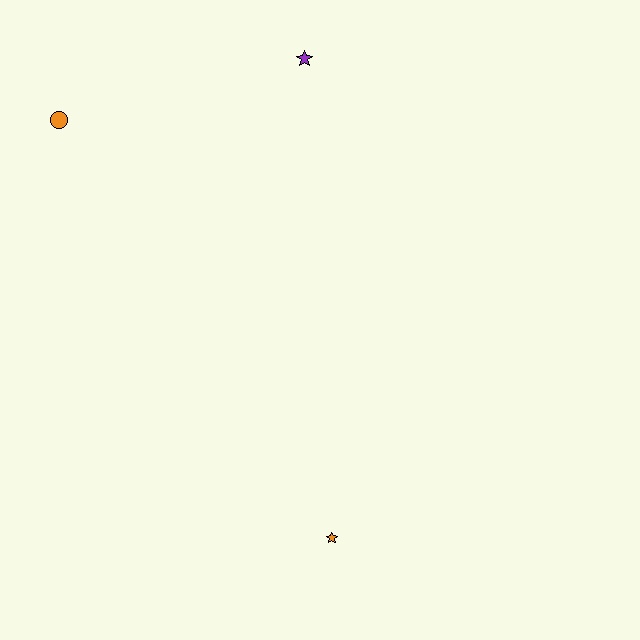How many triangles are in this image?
There are no triangles.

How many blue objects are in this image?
There are no blue objects.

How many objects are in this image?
There are 3 objects.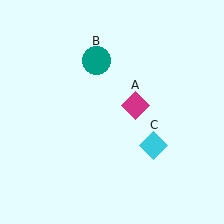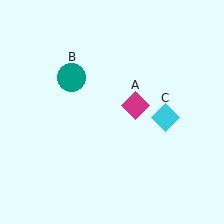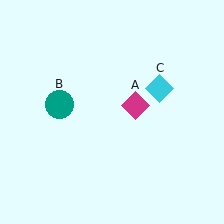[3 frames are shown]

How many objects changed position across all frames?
2 objects changed position: teal circle (object B), cyan diamond (object C).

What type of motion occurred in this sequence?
The teal circle (object B), cyan diamond (object C) rotated counterclockwise around the center of the scene.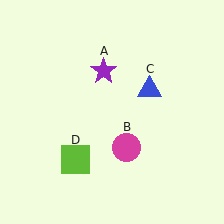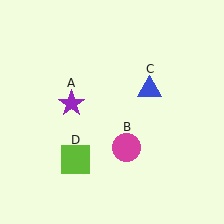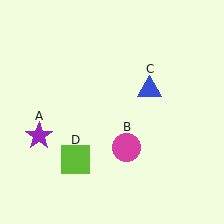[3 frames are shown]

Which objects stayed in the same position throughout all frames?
Magenta circle (object B) and blue triangle (object C) and lime square (object D) remained stationary.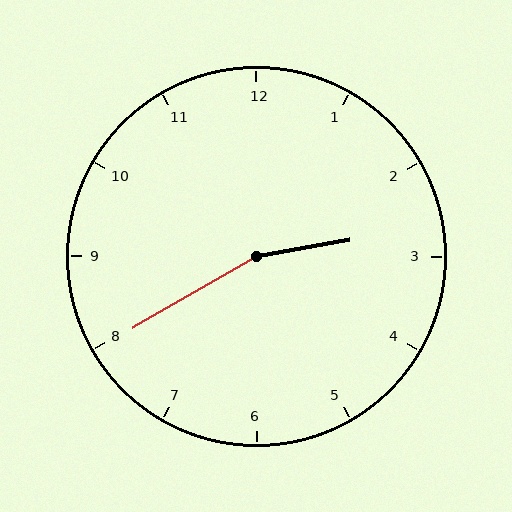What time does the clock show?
2:40.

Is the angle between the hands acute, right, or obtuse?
It is obtuse.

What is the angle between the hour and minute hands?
Approximately 160 degrees.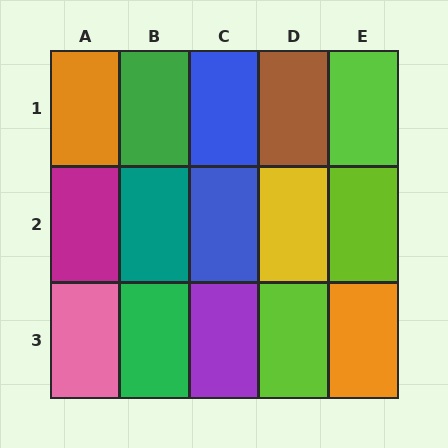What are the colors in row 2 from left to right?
Magenta, teal, blue, yellow, lime.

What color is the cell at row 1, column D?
Brown.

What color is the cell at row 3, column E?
Orange.